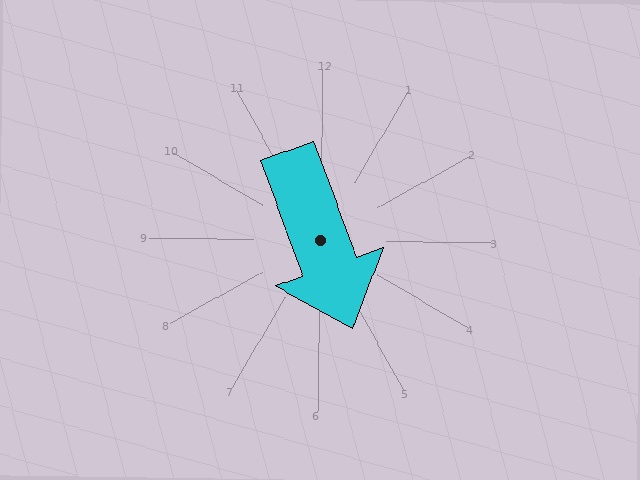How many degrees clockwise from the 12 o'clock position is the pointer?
Approximately 159 degrees.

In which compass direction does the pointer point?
South.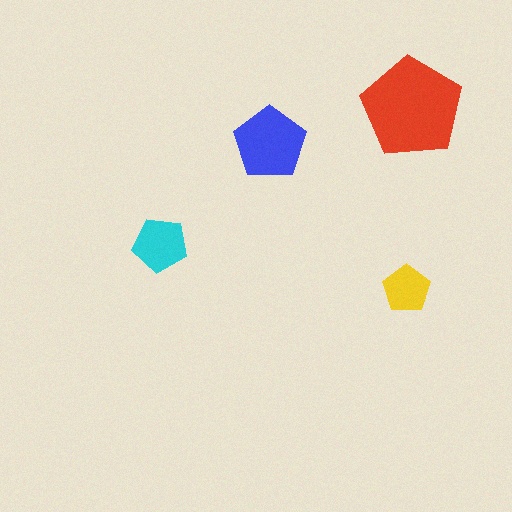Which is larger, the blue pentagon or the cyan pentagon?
The blue one.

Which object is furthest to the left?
The cyan pentagon is leftmost.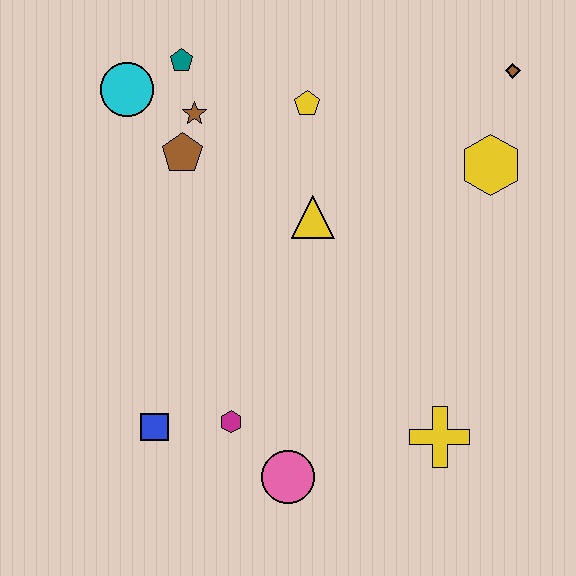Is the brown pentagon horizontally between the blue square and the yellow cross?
Yes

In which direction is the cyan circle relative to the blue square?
The cyan circle is above the blue square.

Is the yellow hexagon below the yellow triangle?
No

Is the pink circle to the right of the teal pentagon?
Yes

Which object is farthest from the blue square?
The brown diamond is farthest from the blue square.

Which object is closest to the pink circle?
The magenta hexagon is closest to the pink circle.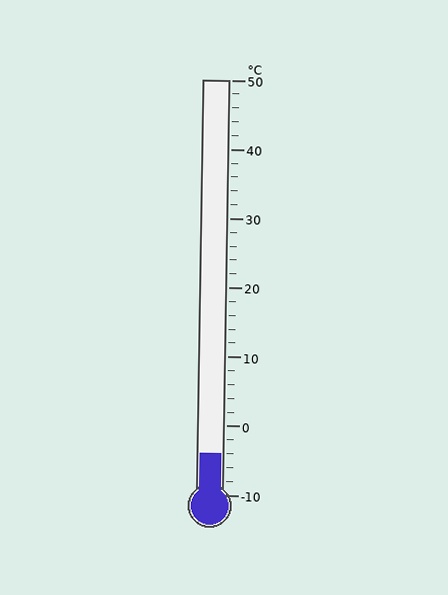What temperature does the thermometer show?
The thermometer shows approximately -4°C.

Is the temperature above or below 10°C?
The temperature is below 10°C.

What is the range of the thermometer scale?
The thermometer scale ranges from -10°C to 50°C.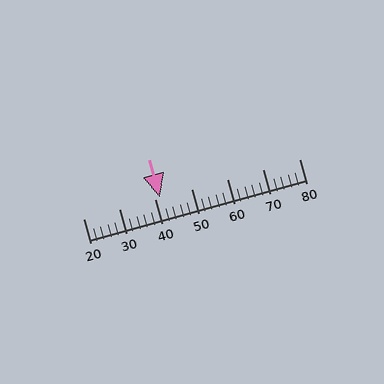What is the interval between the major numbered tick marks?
The major tick marks are spaced 10 units apart.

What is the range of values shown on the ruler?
The ruler shows values from 20 to 80.